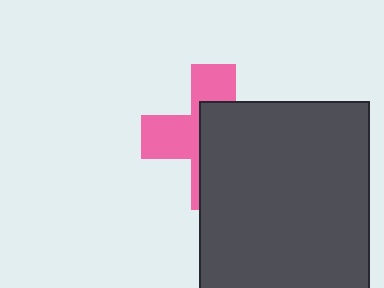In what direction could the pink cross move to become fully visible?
The pink cross could move left. That would shift it out from behind the dark gray rectangle entirely.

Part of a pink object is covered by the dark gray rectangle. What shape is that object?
It is a cross.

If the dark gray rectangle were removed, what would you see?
You would see the complete pink cross.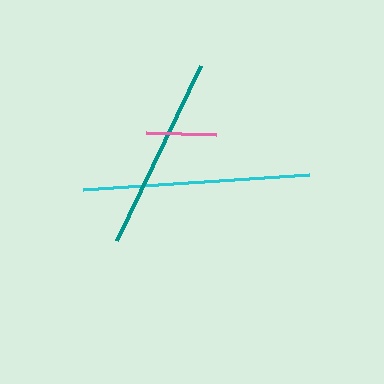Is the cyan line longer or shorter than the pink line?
The cyan line is longer than the pink line.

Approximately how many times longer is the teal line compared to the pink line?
The teal line is approximately 2.8 times the length of the pink line.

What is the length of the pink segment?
The pink segment is approximately 70 pixels long.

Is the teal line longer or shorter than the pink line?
The teal line is longer than the pink line.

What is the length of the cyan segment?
The cyan segment is approximately 226 pixels long.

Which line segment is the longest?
The cyan line is the longest at approximately 226 pixels.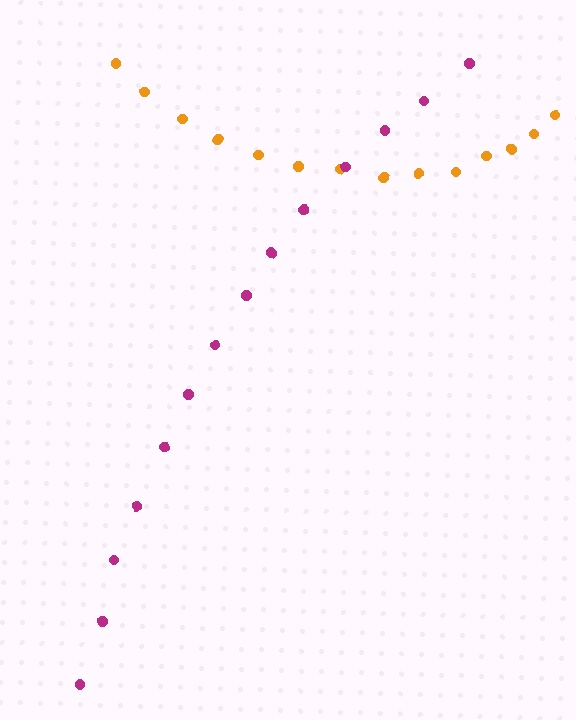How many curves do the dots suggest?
There are 2 distinct paths.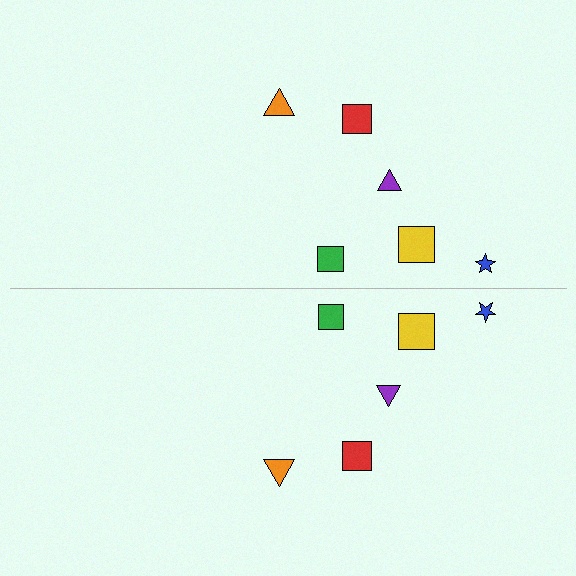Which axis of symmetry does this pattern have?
The pattern has a horizontal axis of symmetry running through the center of the image.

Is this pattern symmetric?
Yes, this pattern has bilateral (reflection) symmetry.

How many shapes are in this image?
There are 12 shapes in this image.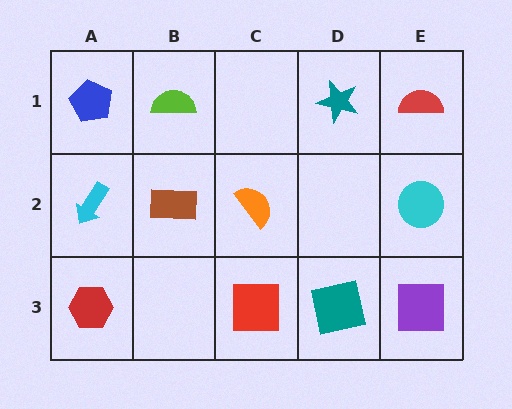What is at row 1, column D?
A teal star.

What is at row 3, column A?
A red hexagon.